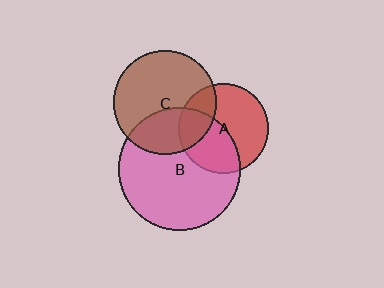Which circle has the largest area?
Circle B (pink).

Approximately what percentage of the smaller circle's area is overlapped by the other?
Approximately 35%.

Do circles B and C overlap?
Yes.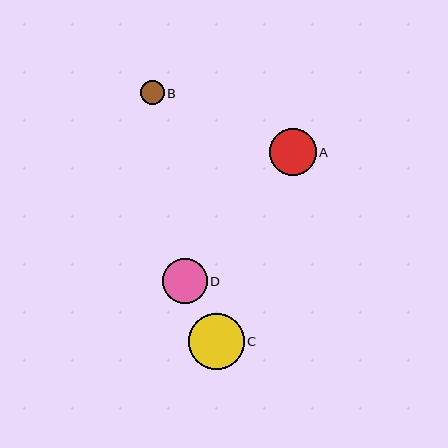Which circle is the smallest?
Circle B is the smallest with a size of approximately 24 pixels.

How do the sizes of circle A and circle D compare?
Circle A and circle D are approximately the same size.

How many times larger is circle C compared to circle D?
Circle C is approximately 1.2 times the size of circle D.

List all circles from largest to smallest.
From largest to smallest: C, A, D, B.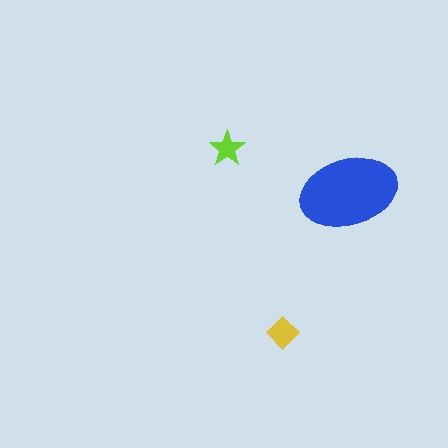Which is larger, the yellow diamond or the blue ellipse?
The blue ellipse.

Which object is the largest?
The blue ellipse.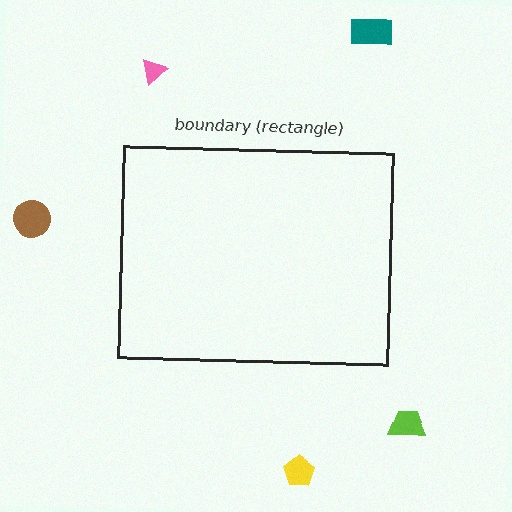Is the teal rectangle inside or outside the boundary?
Outside.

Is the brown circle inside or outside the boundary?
Outside.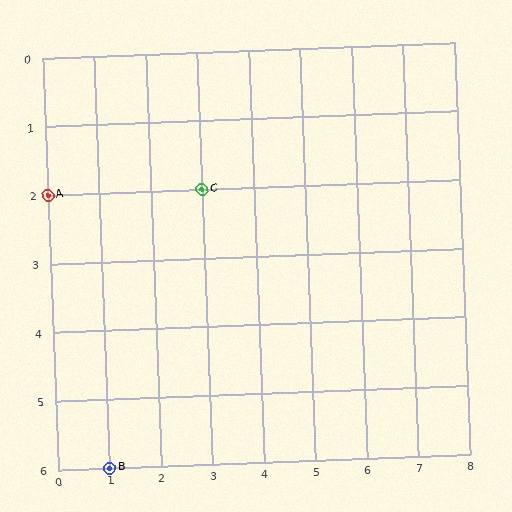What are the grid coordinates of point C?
Point C is at grid coordinates (3, 2).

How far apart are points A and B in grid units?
Points A and B are 1 column and 4 rows apart (about 4.1 grid units diagonally).